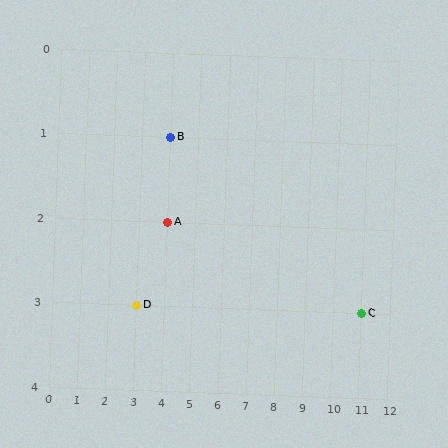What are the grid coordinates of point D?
Point D is at grid coordinates (3, 3).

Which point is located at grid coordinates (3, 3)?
Point D is at (3, 3).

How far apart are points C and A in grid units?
Points C and A are 7 columns and 1 row apart (about 7.1 grid units diagonally).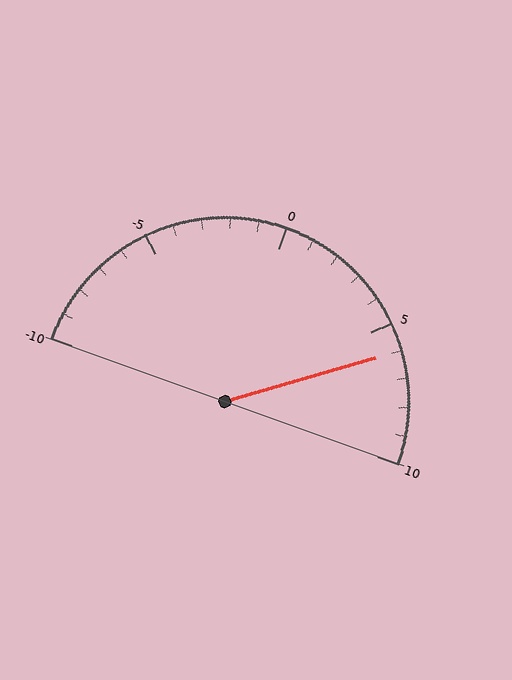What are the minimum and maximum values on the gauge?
The gauge ranges from -10 to 10.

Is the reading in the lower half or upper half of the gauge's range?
The reading is in the upper half of the range (-10 to 10).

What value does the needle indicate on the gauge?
The needle indicates approximately 6.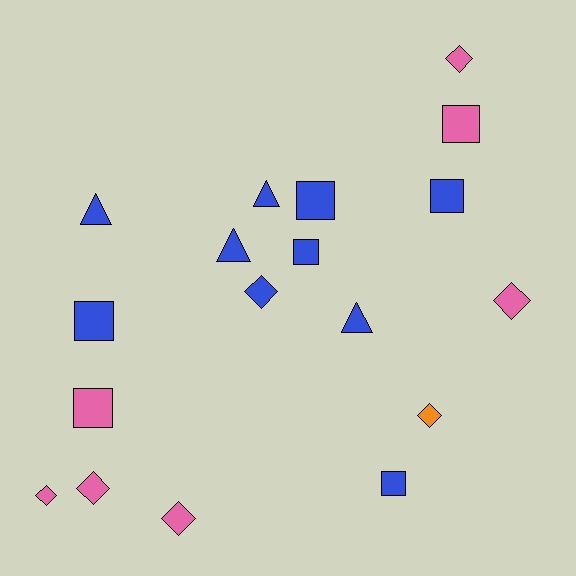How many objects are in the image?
There are 18 objects.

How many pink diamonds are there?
There are 5 pink diamonds.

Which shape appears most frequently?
Square, with 7 objects.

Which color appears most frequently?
Blue, with 10 objects.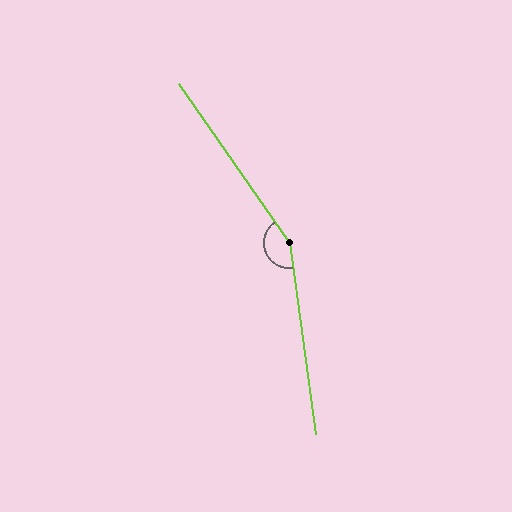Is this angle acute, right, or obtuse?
It is obtuse.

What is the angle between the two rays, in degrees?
Approximately 153 degrees.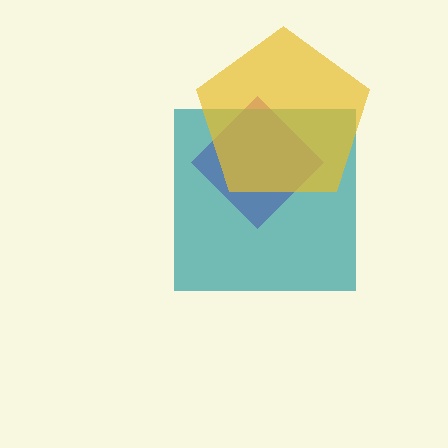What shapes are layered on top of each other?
The layered shapes are: a purple diamond, a teal square, a yellow pentagon.